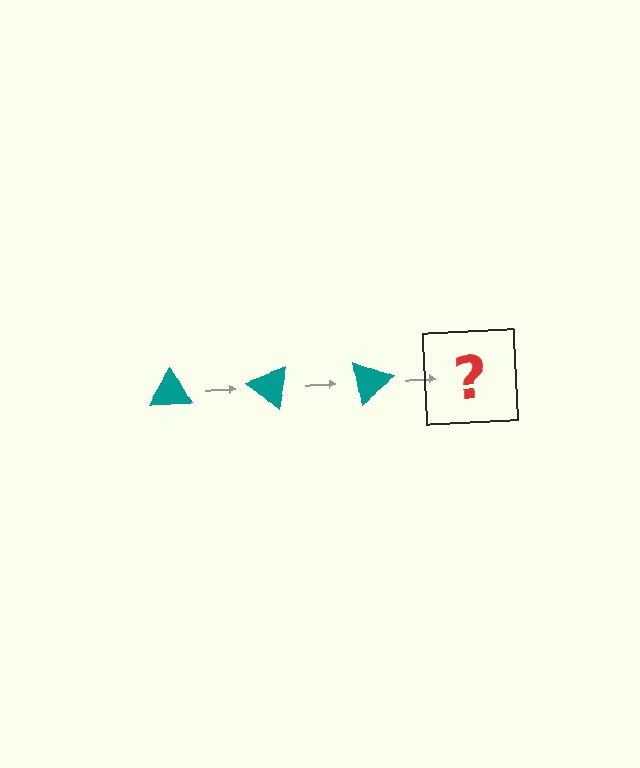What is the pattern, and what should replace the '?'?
The pattern is that the triangle rotates 40 degrees each step. The '?' should be a teal triangle rotated 120 degrees.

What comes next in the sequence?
The next element should be a teal triangle rotated 120 degrees.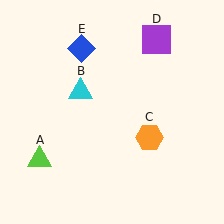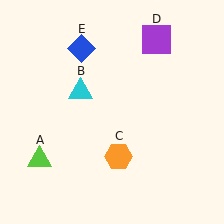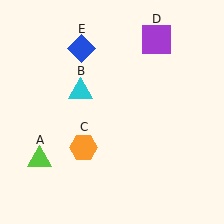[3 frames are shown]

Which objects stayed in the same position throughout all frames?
Lime triangle (object A) and cyan triangle (object B) and purple square (object D) and blue diamond (object E) remained stationary.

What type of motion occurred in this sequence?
The orange hexagon (object C) rotated clockwise around the center of the scene.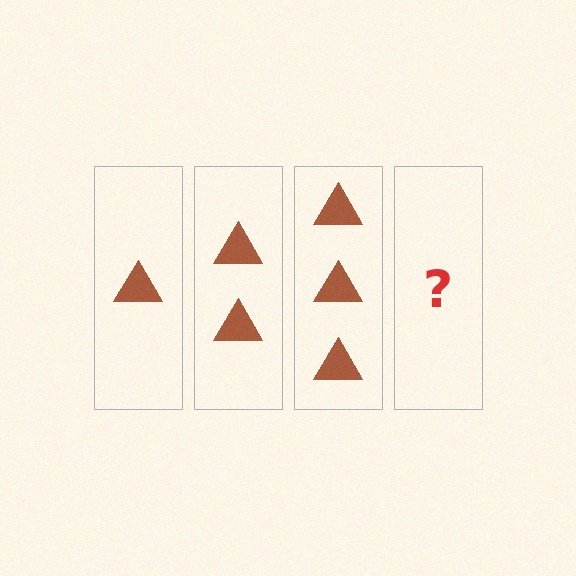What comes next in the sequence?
The next element should be 4 triangles.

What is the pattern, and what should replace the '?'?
The pattern is that each step adds one more triangle. The '?' should be 4 triangles.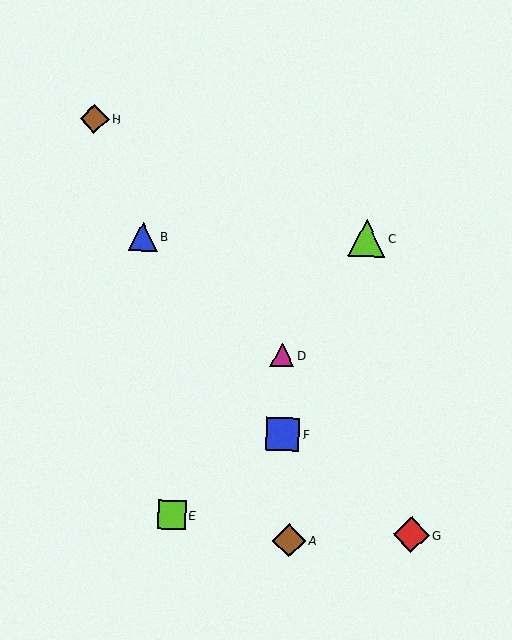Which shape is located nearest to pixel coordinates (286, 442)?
The blue square (labeled F) at (283, 434) is nearest to that location.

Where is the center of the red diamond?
The center of the red diamond is at (411, 535).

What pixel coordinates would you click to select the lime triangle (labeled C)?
Click at (366, 238) to select the lime triangle C.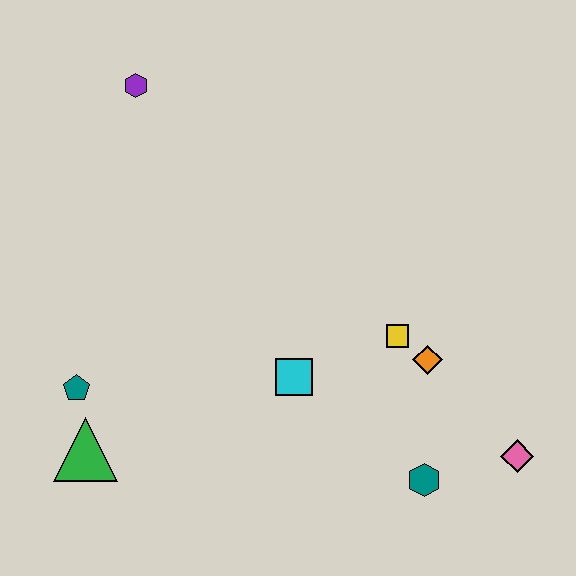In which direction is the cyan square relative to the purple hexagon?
The cyan square is below the purple hexagon.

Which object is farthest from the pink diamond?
The purple hexagon is farthest from the pink diamond.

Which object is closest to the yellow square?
The orange diamond is closest to the yellow square.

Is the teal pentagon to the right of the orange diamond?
No